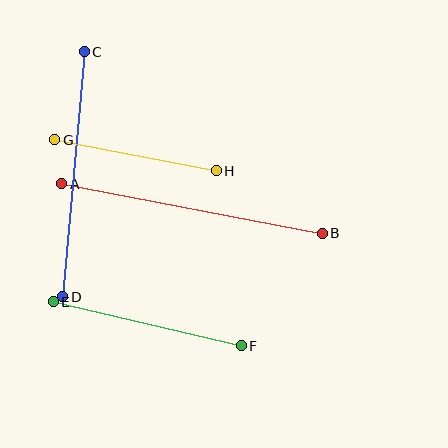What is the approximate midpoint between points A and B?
The midpoint is at approximately (192, 208) pixels.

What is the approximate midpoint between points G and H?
The midpoint is at approximately (136, 155) pixels.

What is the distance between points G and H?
The distance is approximately 164 pixels.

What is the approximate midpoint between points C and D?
The midpoint is at approximately (74, 174) pixels.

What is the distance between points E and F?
The distance is approximately 193 pixels.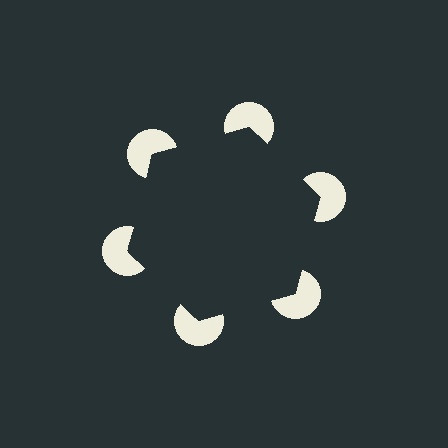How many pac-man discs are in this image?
There are 6 — one at each vertex of the illusory hexagon.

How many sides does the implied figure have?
6 sides.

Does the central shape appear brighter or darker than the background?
It typically appears slightly darker than the background, even though no actual brightness change is drawn.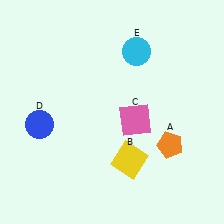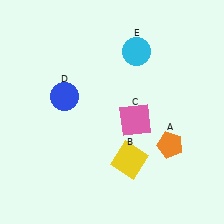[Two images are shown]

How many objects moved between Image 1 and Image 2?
1 object moved between the two images.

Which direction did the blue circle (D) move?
The blue circle (D) moved up.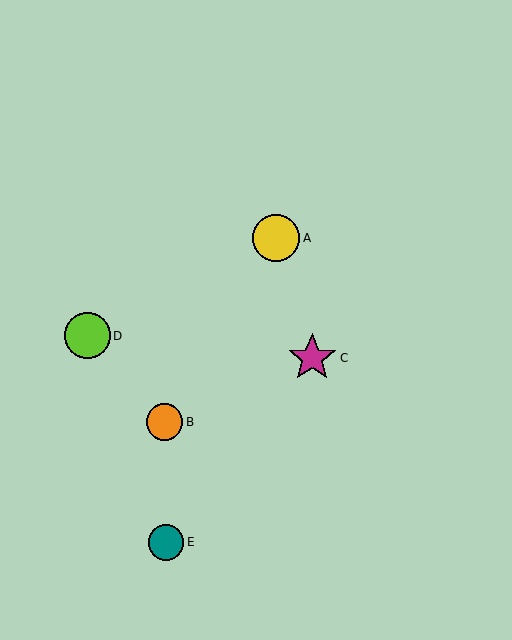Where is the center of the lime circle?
The center of the lime circle is at (87, 336).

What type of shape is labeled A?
Shape A is a yellow circle.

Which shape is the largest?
The magenta star (labeled C) is the largest.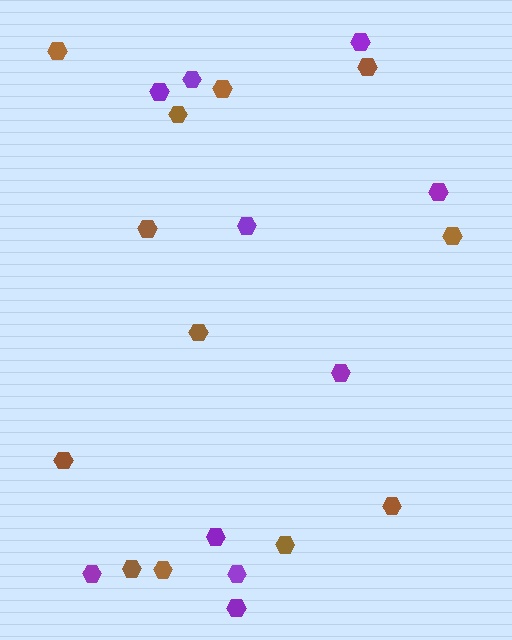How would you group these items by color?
There are 2 groups: one group of purple hexagons (10) and one group of brown hexagons (12).